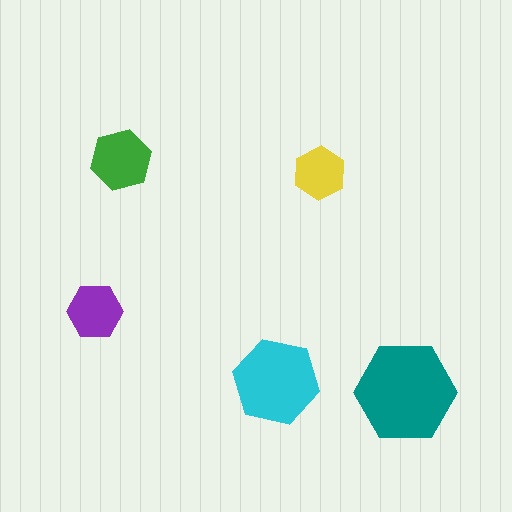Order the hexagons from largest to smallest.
the teal one, the cyan one, the green one, the purple one, the yellow one.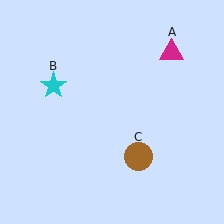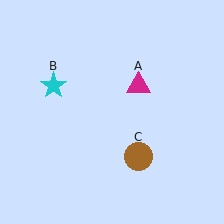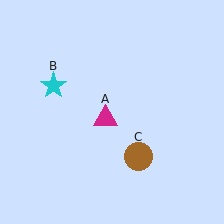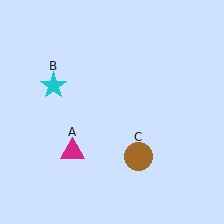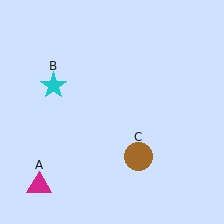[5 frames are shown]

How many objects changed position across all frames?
1 object changed position: magenta triangle (object A).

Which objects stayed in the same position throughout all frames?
Cyan star (object B) and brown circle (object C) remained stationary.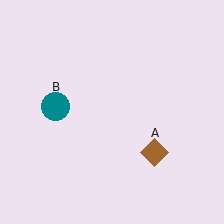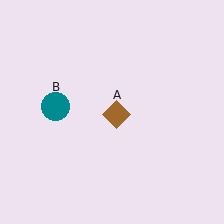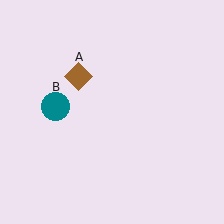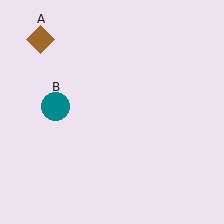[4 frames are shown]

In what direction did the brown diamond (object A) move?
The brown diamond (object A) moved up and to the left.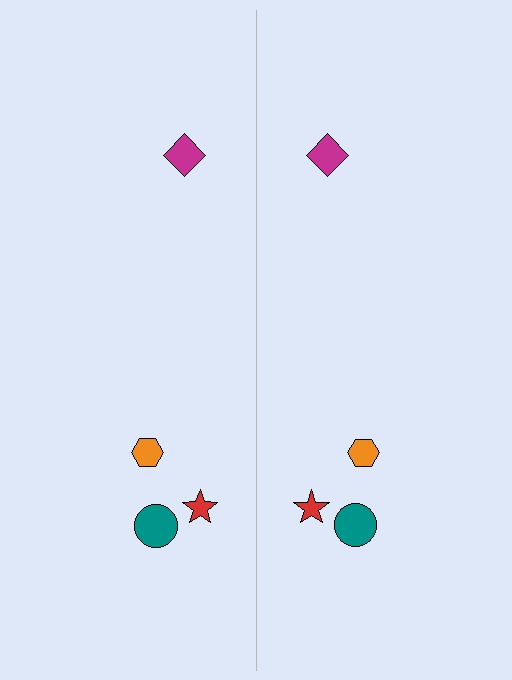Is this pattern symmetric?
Yes, this pattern has bilateral (reflection) symmetry.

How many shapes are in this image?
There are 8 shapes in this image.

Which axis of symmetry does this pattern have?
The pattern has a vertical axis of symmetry running through the center of the image.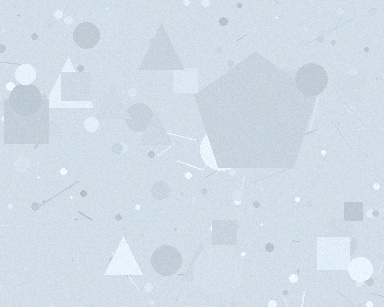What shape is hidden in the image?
A pentagon is hidden in the image.